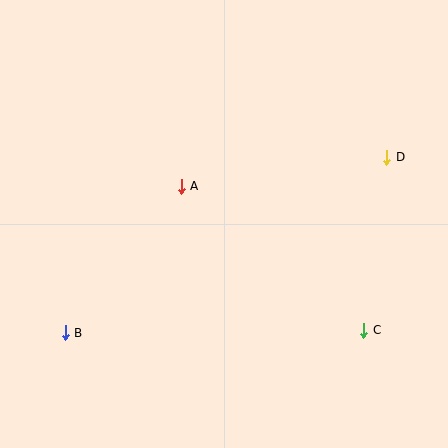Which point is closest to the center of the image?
Point A at (181, 186) is closest to the center.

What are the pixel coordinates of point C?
Point C is at (364, 330).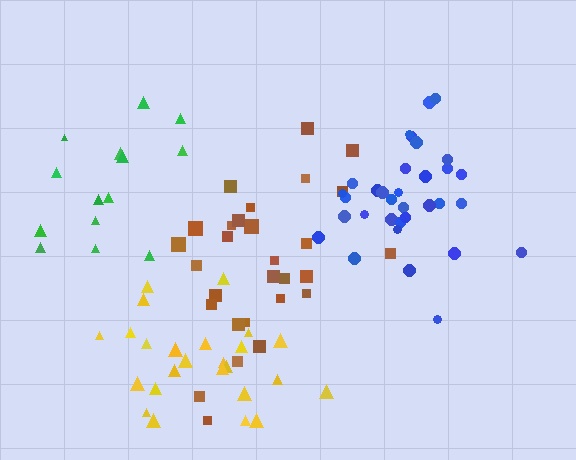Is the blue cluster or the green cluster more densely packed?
Blue.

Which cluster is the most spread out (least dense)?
Green.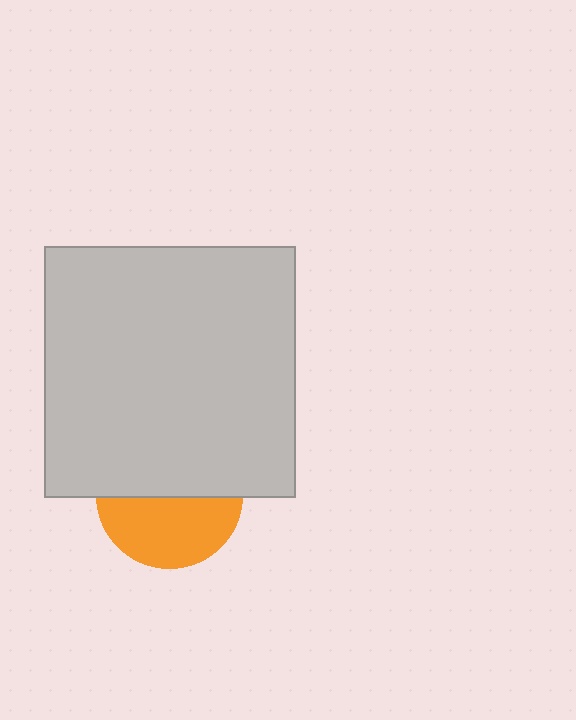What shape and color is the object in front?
The object in front is a light gray rectangle.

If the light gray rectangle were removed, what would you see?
You would see the complete orange circle.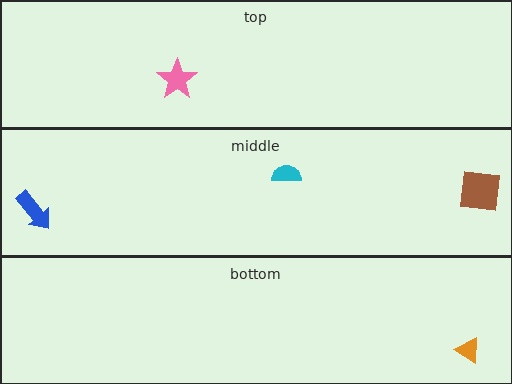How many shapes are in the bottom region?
1.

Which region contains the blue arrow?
The middle region.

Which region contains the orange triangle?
The bottom region.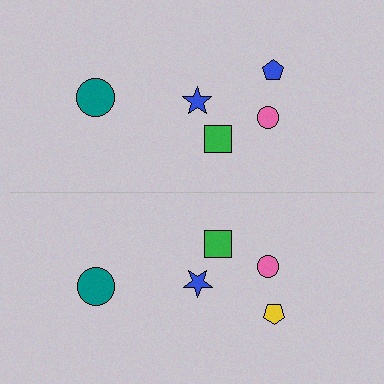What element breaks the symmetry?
The yellow pentagon on the bottom side breaks the symmetry — its mirror counterpart is blue.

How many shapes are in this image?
There are 10 shapes in this image.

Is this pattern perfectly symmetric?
No, the pattern is not perfectly symmetric. The yellow pentagon on the bottom side breaks the symmetry — its mirror counterpart is blue.